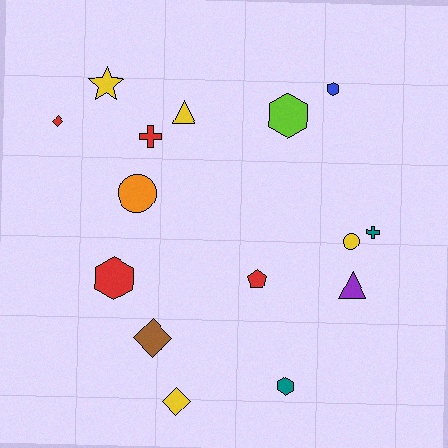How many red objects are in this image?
There are 4 red objects.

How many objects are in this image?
There are 15 objects.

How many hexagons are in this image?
There are 4 hexagons.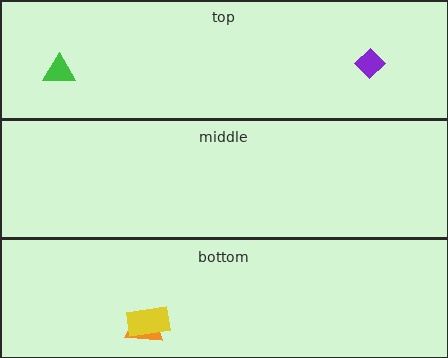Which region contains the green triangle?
The top region.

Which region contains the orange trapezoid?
The bottom region.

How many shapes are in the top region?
2.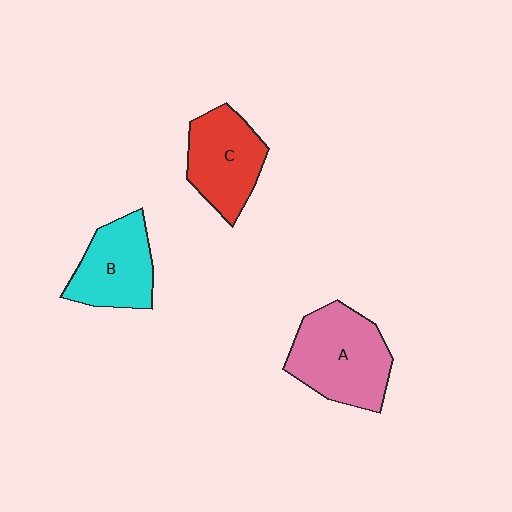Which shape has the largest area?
Shape A (pink).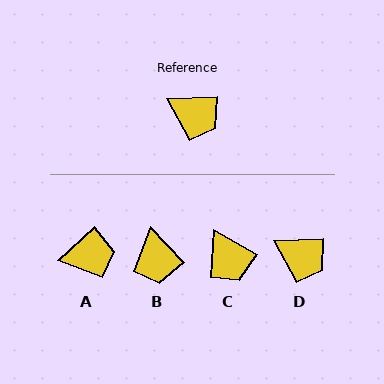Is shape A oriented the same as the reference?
No, it is off by about 41 degrees.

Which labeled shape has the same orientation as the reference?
D.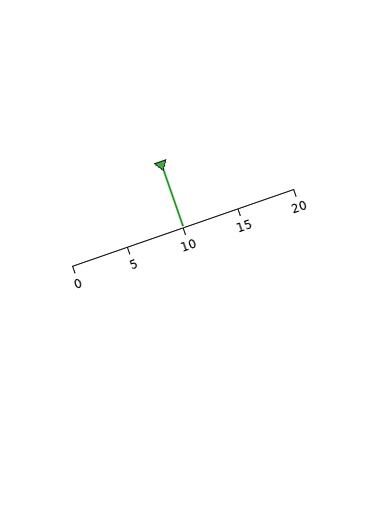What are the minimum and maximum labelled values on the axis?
The axis runs from 0 to 20.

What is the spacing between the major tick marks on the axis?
The major ticks are spaced 5 apart.